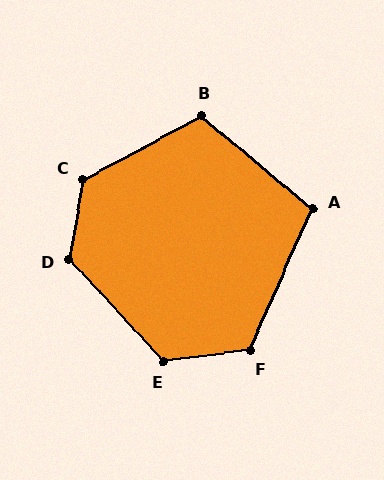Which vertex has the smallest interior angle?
A, at approximately 106 degrees.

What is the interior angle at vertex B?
Approximately 112 degrees (obtuse).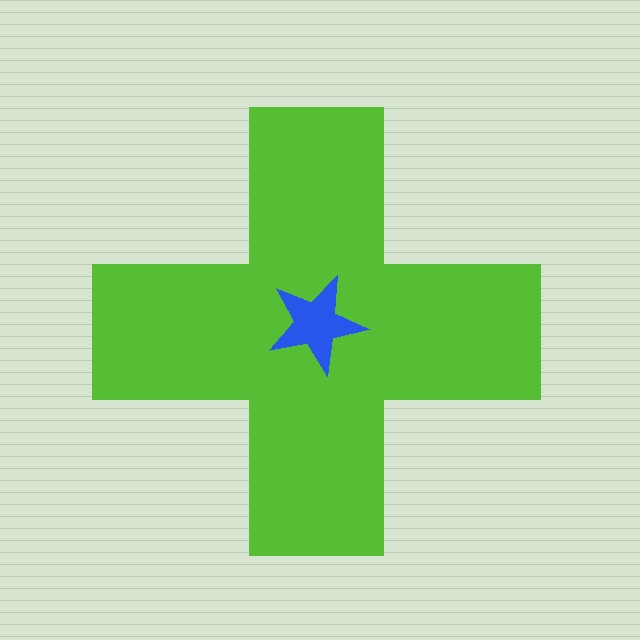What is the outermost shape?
The lime cross.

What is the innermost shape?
The blue star.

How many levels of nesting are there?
2.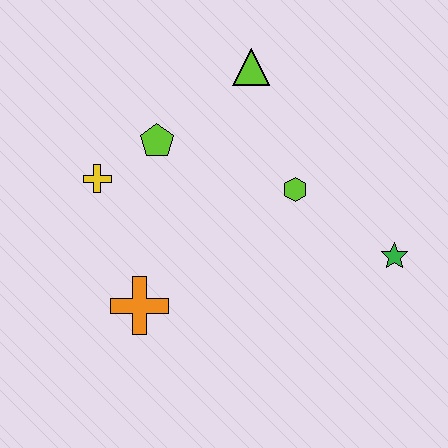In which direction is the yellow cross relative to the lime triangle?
The yellow cross is to the left of the lime triangle.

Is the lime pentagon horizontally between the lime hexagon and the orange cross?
Yes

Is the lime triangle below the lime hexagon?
No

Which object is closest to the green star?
The lime hexagon is closest to the green star.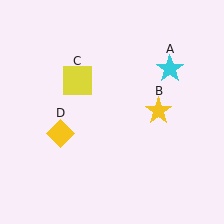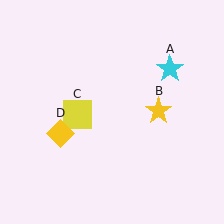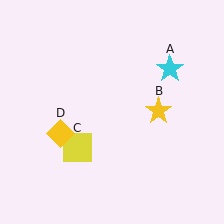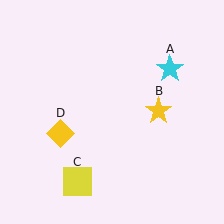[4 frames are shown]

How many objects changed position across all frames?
1 object changed position: yellow square (object C).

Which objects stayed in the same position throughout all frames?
Cyan star (object A) and yellow star (object B) and yellow diamond (object D) remained stationary.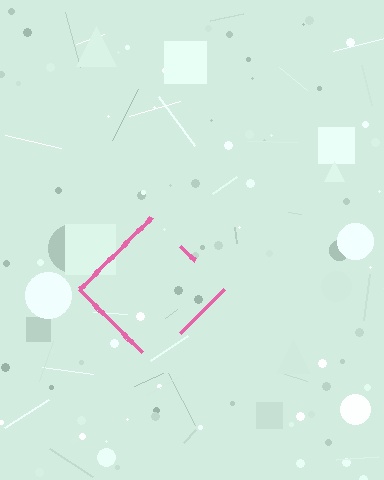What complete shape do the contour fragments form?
The contour fragments form a diamond.